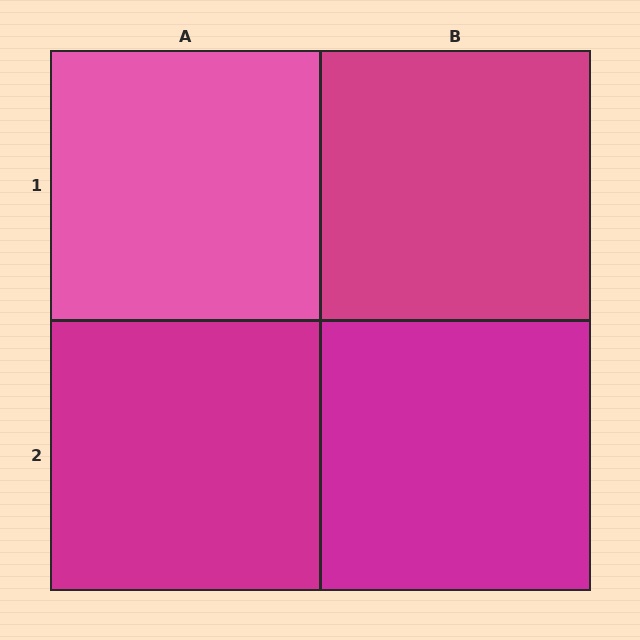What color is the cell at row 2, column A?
Magenta.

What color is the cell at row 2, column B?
Magenta.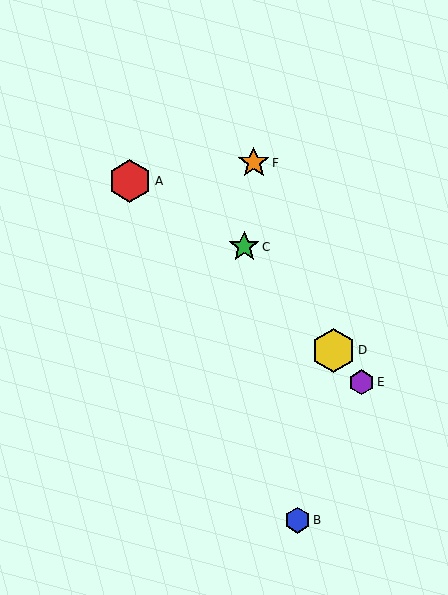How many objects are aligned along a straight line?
3 objects (C, D, E) are aligned along a straight line.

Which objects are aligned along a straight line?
Objects C, D, E are aligned along a straight line.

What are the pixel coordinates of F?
Object F is at (254, 163).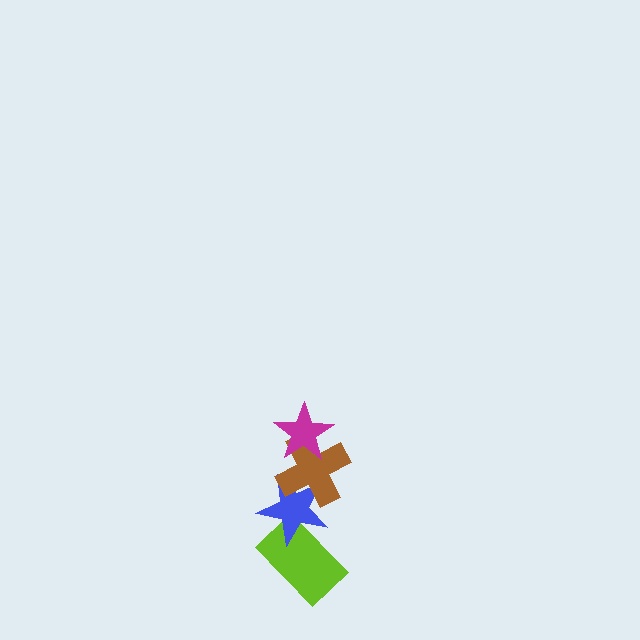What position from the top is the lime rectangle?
The lime rectangle is 4th from the top.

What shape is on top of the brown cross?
The magenta star is on top of the brown cross.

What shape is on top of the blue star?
The brown cross is on top of the blue star.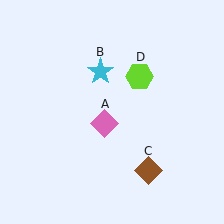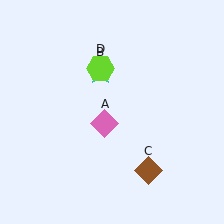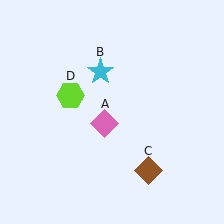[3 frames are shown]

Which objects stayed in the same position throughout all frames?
Pink diamond (object A) and cyan star (object B) and brown diamond (object C) remained stationary.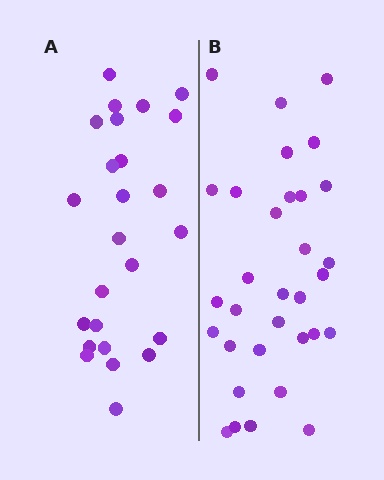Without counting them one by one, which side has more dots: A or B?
Region B (the right region) has more dots.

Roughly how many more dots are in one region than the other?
Region B has roughly 8 or so more dots than region A.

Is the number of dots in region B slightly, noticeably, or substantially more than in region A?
Region B has noticeably more, but not dramatically so. The ratio is roughly 1.3 to 1.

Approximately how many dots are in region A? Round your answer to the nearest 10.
About 20 dots. (The exact count is 25, which rounds to 20.)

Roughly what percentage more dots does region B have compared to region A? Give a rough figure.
About 30% more.